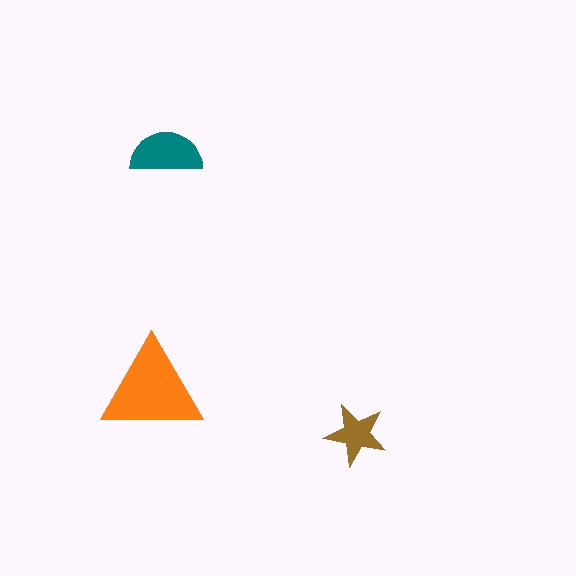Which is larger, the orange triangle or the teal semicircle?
The orange triangle.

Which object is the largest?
The orange triangle.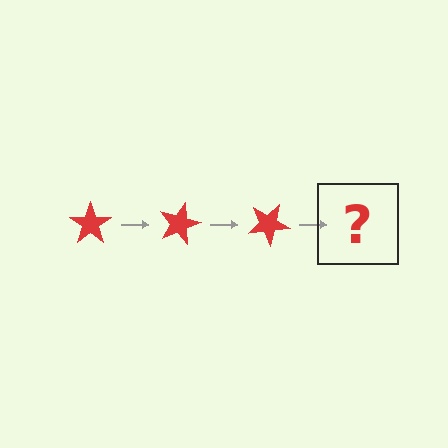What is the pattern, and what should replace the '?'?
The pattern is that the star rotates 15 degrees each step. The '?' should be a red star rotated 45 degrees.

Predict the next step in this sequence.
The next step is a red star rotated 45 degrees.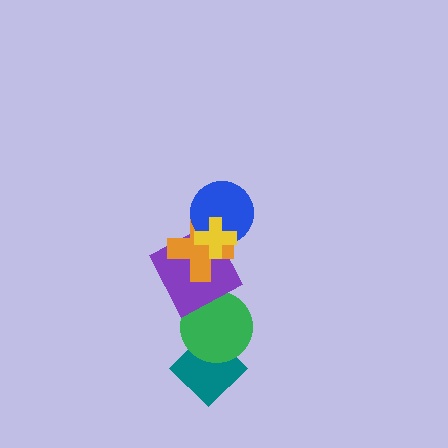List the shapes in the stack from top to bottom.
From top to bottom: the yellow cross, the blue circle, the orange cross, the purple square, the green circle, the teal diamond.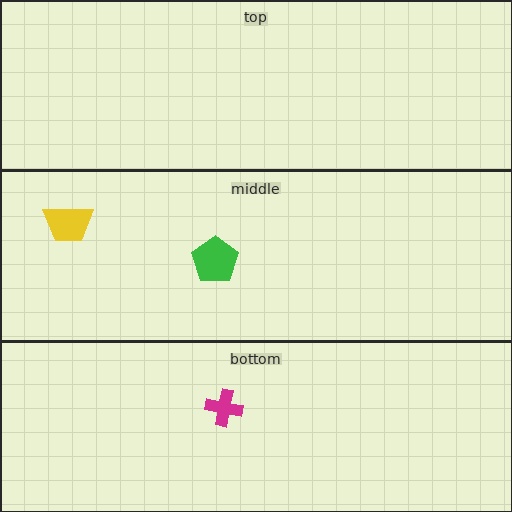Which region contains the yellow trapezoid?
The middle region.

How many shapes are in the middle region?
2.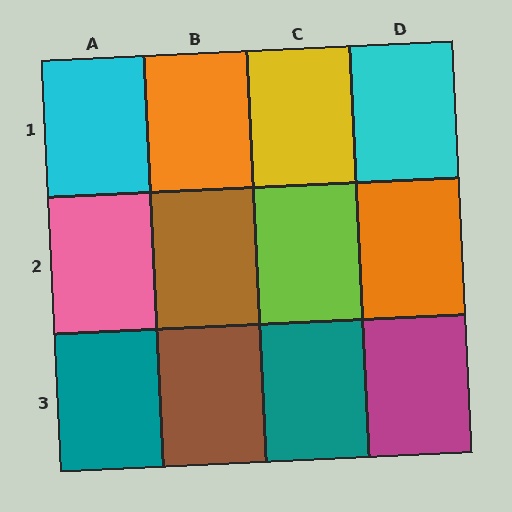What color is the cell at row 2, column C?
Lime.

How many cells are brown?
2 cells are brown.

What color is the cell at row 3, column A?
Teal.